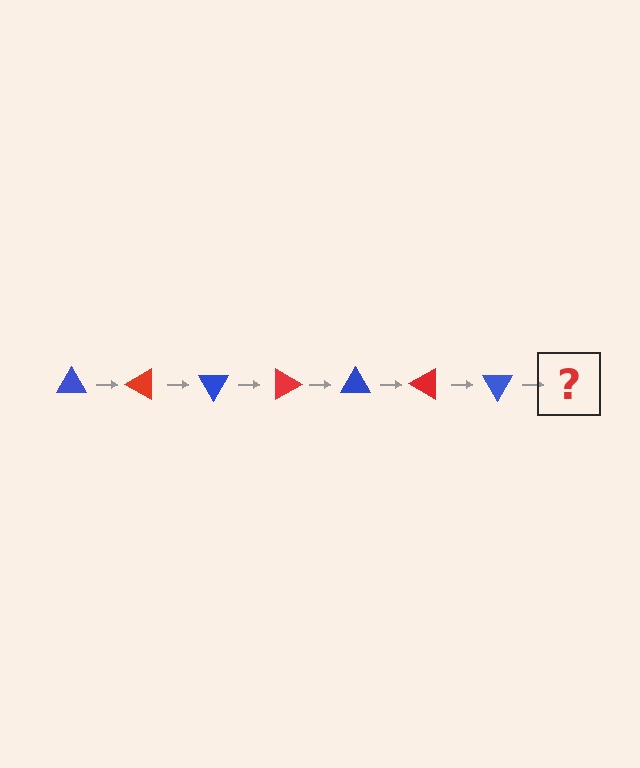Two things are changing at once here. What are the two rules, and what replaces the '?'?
The two rules are that it rotates 30 degrees each step and the color cycles through blue and red. The '?' should be a red triangle, rotated 210 degrees from the start.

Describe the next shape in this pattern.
It should be a red triangle, rotated 210 degrees from the start.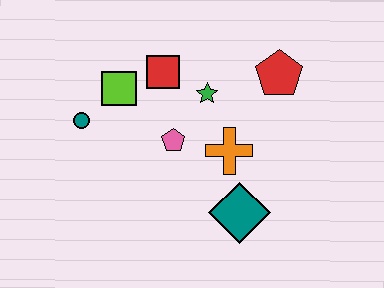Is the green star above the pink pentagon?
Yes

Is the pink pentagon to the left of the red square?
No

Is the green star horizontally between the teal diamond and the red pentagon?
No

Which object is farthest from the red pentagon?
The teal circle is farthest from the red pentagon.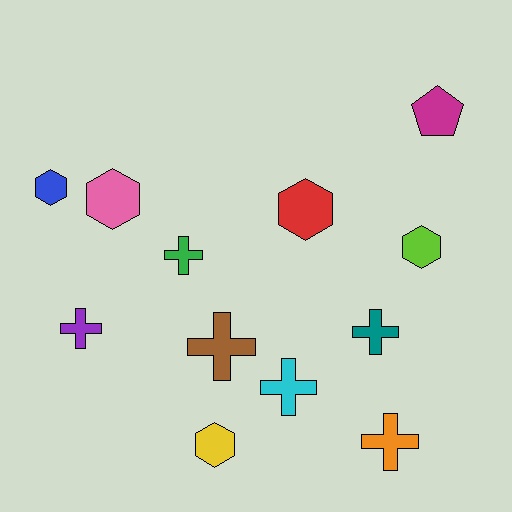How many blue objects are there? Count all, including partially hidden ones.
There is 1 blue object.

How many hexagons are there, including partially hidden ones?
There are 5 hexagons.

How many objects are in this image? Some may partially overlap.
There are 12 objects.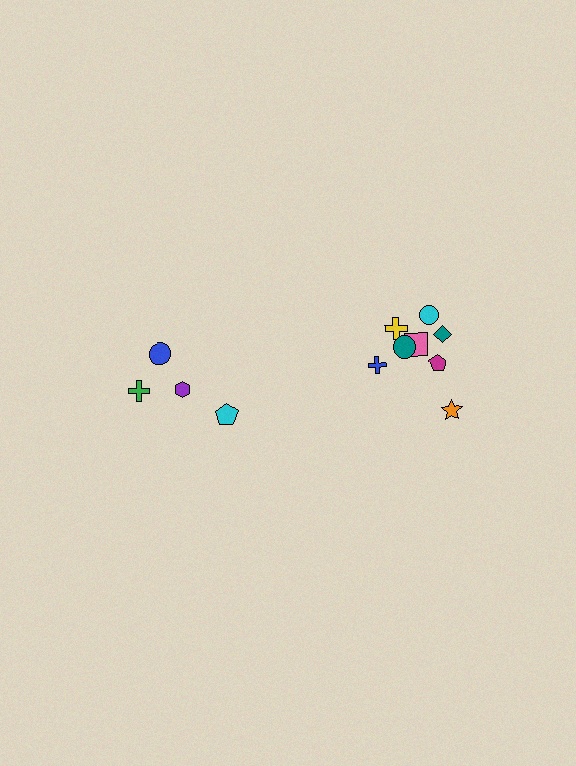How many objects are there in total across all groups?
There are 12 objects.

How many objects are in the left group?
There are 4 objects.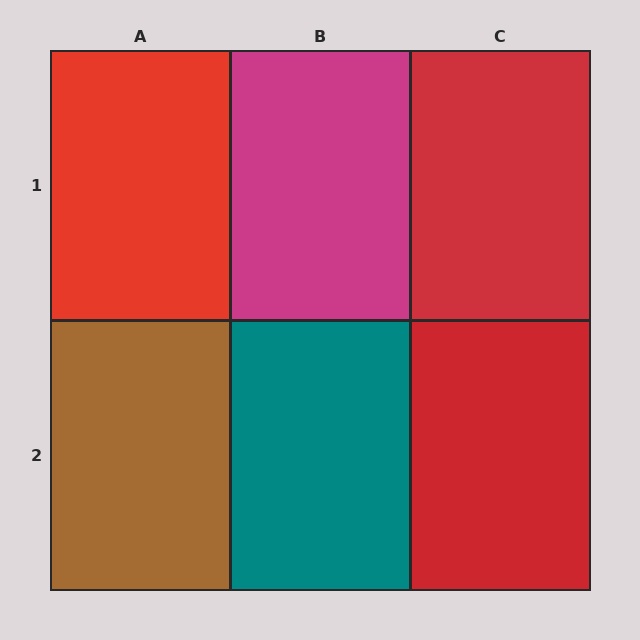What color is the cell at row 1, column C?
Red.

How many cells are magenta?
1 cell is magenta.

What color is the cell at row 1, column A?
Red.